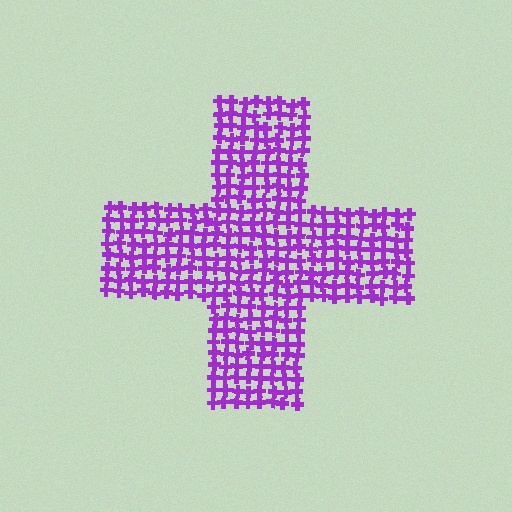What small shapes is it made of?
It is made of small crosses.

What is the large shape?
The large shape is a cross.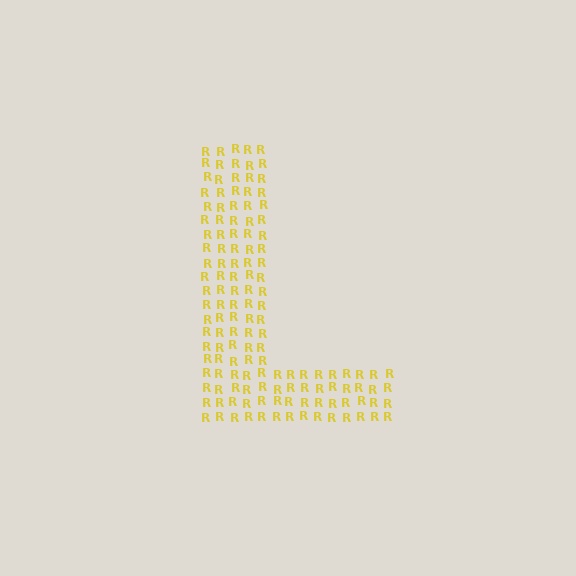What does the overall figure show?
The overall figure shows the letter L.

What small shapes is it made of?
It is made of small letter R's.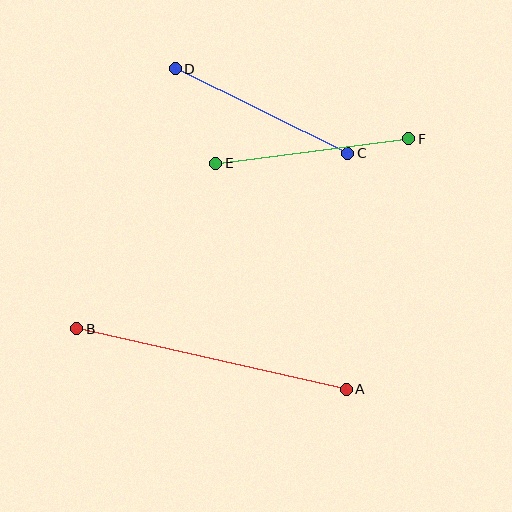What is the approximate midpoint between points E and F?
The midpoint is at approximately (312, 151) pixels.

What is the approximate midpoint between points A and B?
The midpoint is at approximately (211, 359) pixels.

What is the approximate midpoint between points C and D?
The midpoint is at approximately (262, 111) pixels.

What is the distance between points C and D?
The distance is approximately 192 pixels.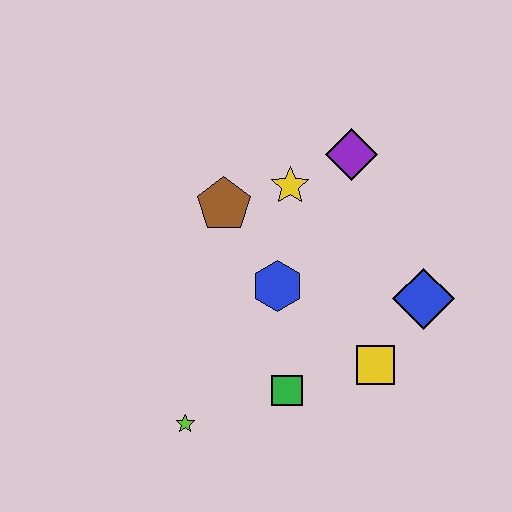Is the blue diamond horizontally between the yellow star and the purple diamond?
No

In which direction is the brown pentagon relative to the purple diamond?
The brown pentagon is to the left of the purple diamond.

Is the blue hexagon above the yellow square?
Yes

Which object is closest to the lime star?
The green square is closest to the lime star.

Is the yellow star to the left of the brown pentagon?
No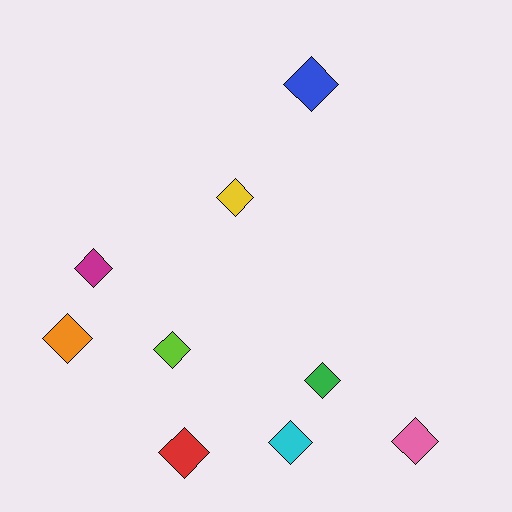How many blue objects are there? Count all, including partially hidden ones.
There is 1 blue object.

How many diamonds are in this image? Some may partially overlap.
There are 9 diamonds.